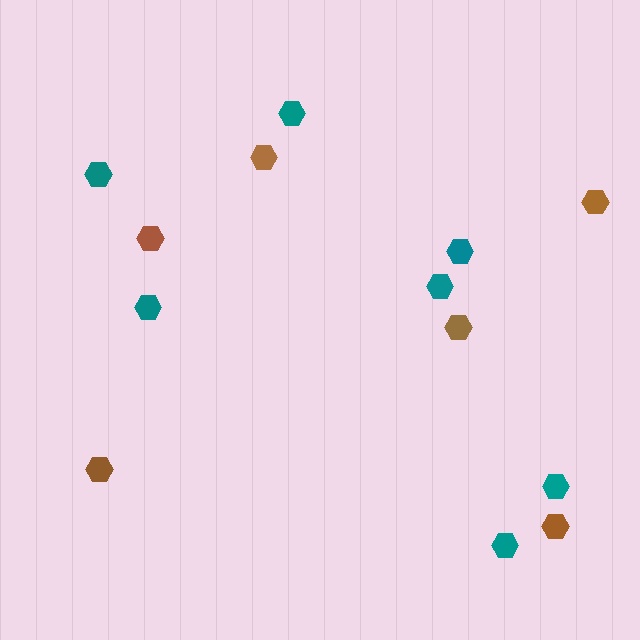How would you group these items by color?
There are 2 groups: one group of teal hexagons (7) and one group of brown hexagons (6).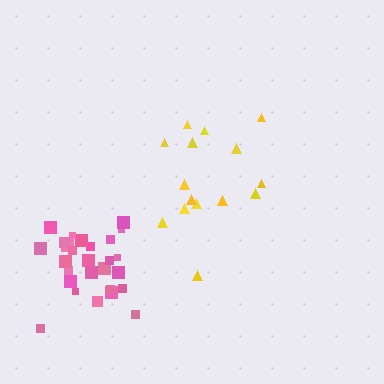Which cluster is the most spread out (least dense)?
Yellow.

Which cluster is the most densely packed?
Pink.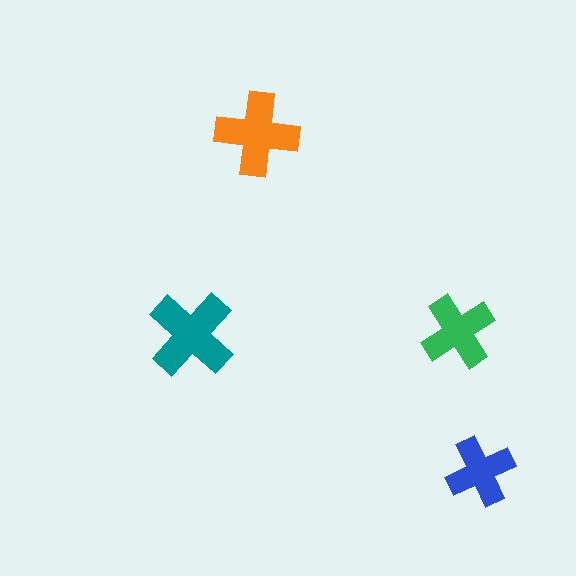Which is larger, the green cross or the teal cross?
The teal one.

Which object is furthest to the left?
The teal cross is leftmost.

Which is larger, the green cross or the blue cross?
The green one.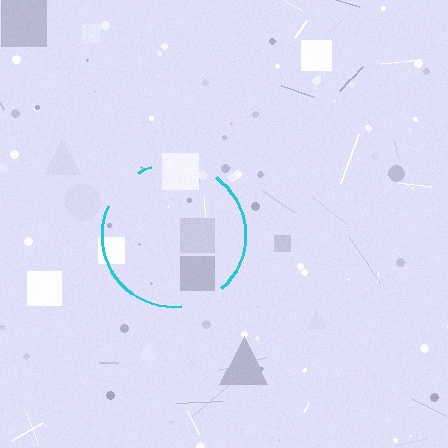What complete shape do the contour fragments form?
The contour fragments form a circle.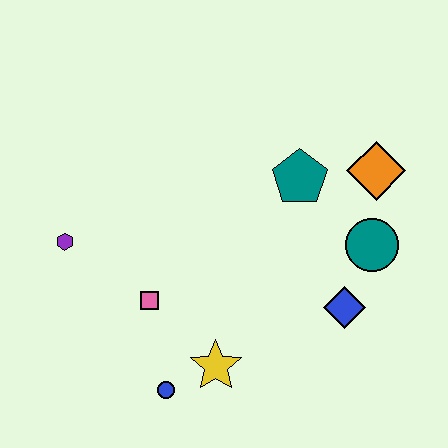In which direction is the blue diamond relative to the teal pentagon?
The blue diamond is below the teal pentagon.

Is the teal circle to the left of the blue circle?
No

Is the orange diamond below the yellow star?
No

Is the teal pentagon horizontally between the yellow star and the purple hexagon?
No